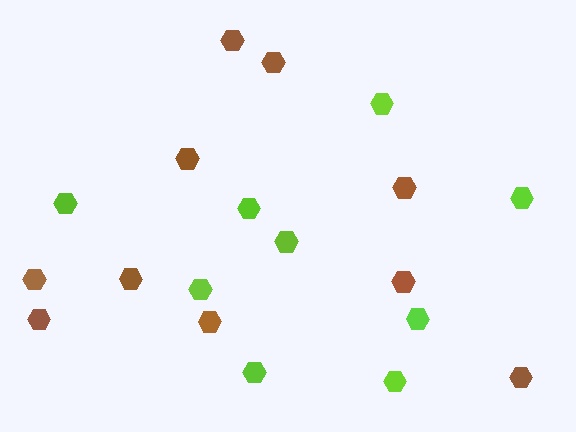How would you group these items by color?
There are 2 groups: one group of brown hexagons (10) and one group of lime hexagons (9).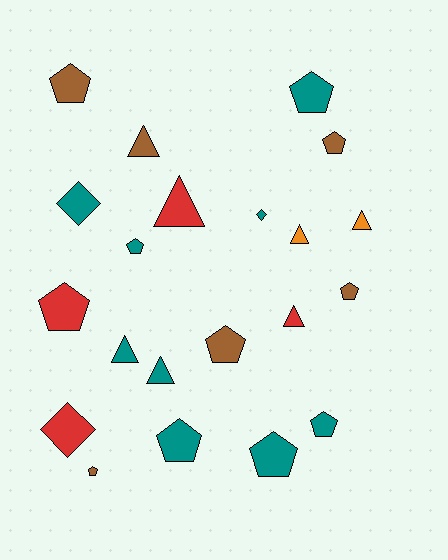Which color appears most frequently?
Teal, with 9 objects.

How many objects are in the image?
There are 21 objects.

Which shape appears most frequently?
Pentagon, with 11 objects.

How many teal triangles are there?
There are 2 teal triangles.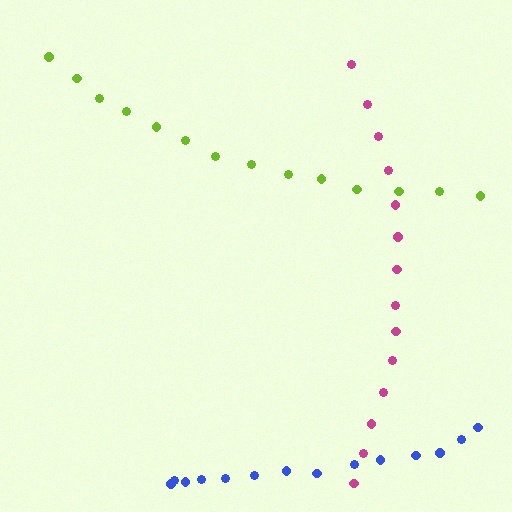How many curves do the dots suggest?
There are 3 distinct paths.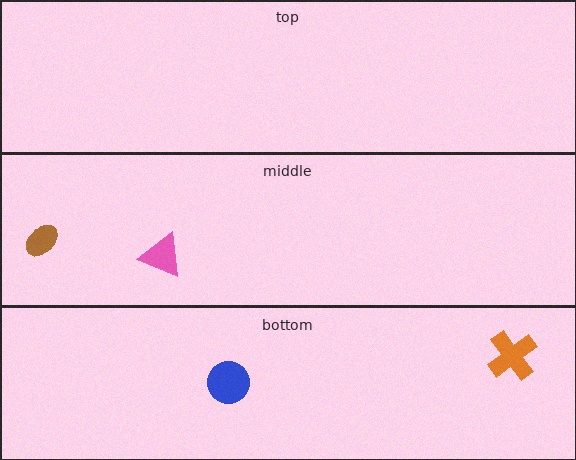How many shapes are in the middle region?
2.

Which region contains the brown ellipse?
The middle region.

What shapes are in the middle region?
The pink triangle, the brown ellipse.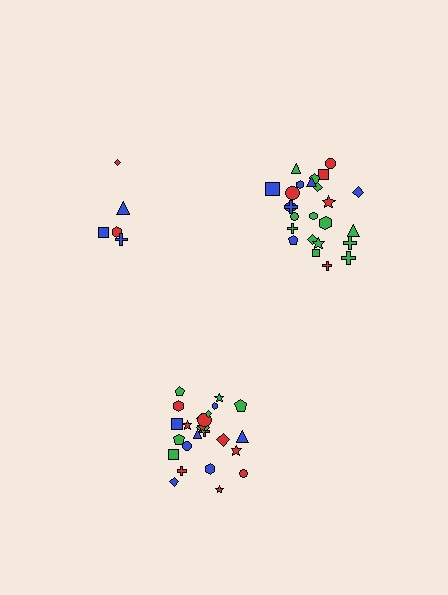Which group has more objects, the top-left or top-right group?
The top-right group.